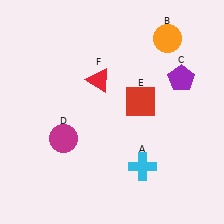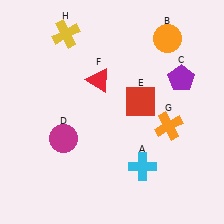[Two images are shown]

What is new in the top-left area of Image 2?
A yellow cross (H) was added in the top-left area of Image 2.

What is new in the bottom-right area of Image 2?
An orange cross (G) was added in the bottom-right area of Image 2.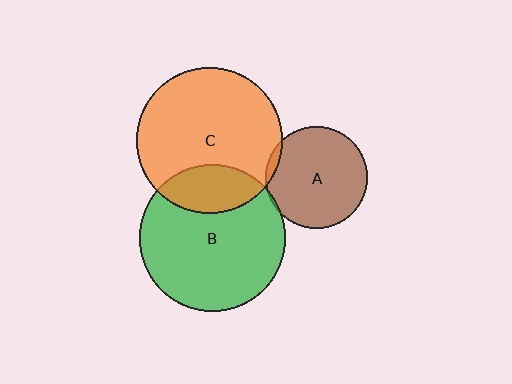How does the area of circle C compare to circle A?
Approximately 2.1 times.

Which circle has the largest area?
Circle B (green).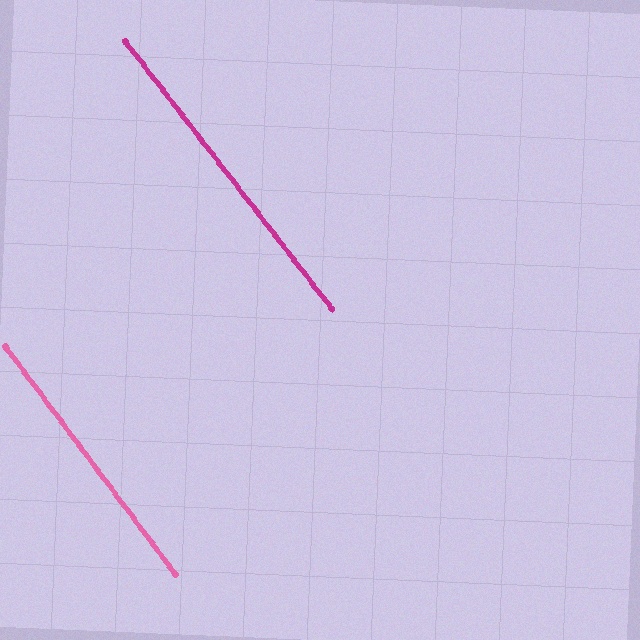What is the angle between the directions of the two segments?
Approximately 1 degree.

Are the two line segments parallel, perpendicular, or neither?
Parallel — their directions differ by only 0.9°.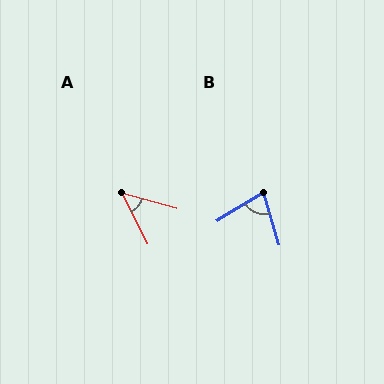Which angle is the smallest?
A, at approximately 48 degrees.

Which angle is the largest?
B, at approximately 75 degrees.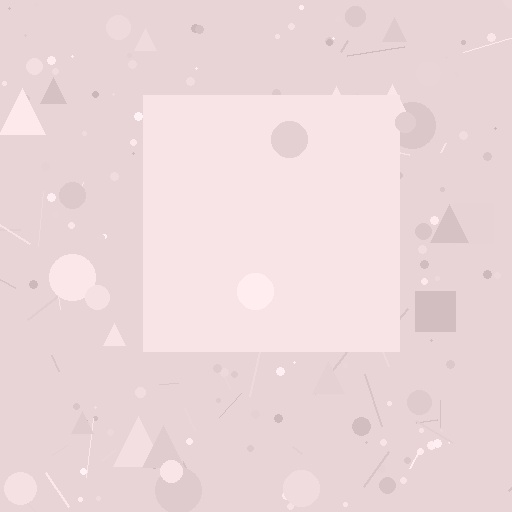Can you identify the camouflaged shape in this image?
The camouflaged shape is a square.